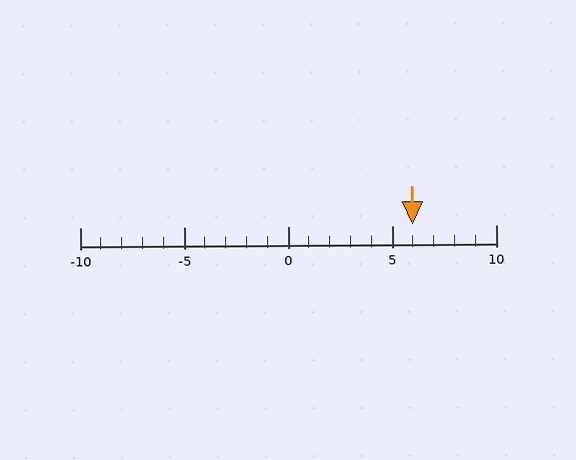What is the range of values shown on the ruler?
The ruler shows values from -10 to 10.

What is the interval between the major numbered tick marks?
The major tick marks are spaced 5 units apart.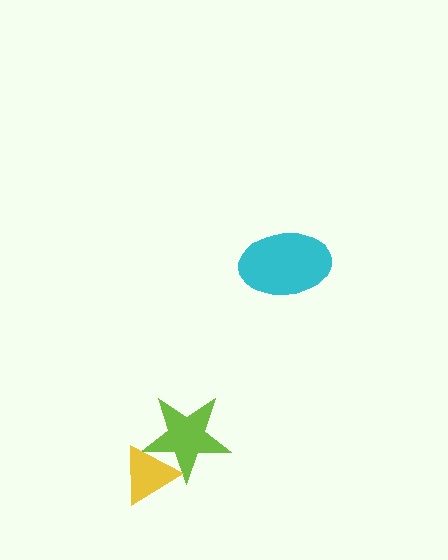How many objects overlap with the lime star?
1 object overlaps with the lime star.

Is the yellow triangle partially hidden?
No, no other shape covers it.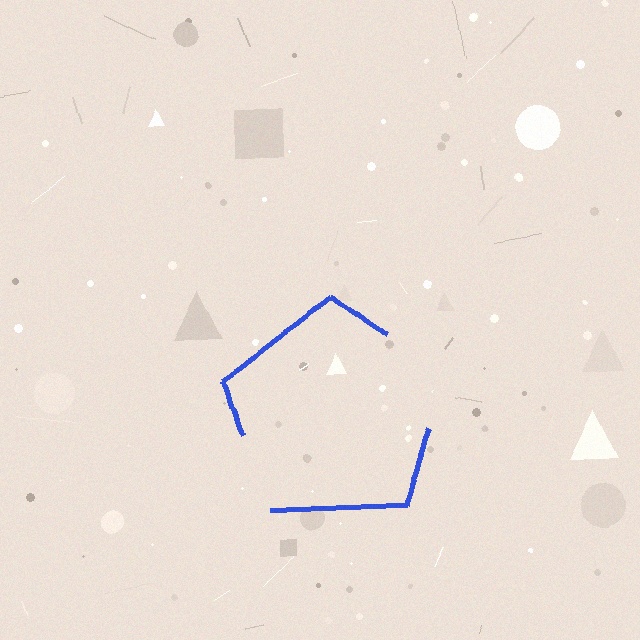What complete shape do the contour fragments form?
The contour fragments form a pentagon.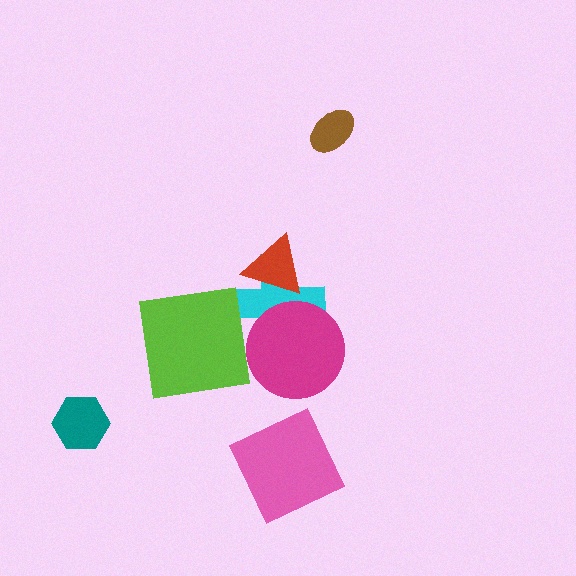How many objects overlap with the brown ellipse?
0 objects overlap with the brown ellipse.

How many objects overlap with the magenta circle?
1 object overlaps with the magenta circle.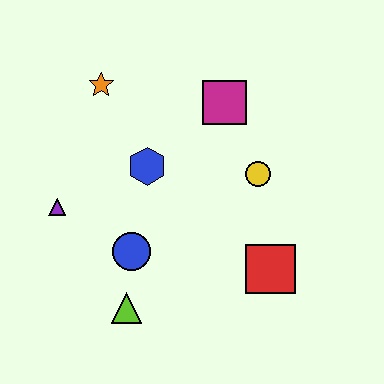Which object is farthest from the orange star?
The red square is farthest from the orange star.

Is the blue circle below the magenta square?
Yes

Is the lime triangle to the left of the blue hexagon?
Yes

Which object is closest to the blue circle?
The lime triangle is closest to the blue circle.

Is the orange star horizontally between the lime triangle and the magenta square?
No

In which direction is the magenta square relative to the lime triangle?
The magenta square is above the lime triangle.